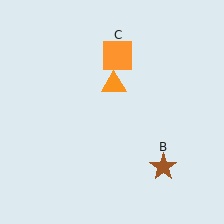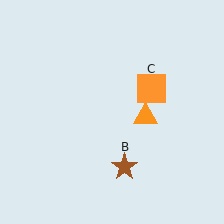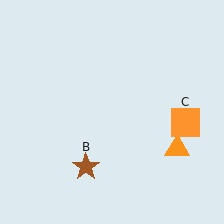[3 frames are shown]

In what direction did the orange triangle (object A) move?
The orange triangle (object A) moved down and to the right.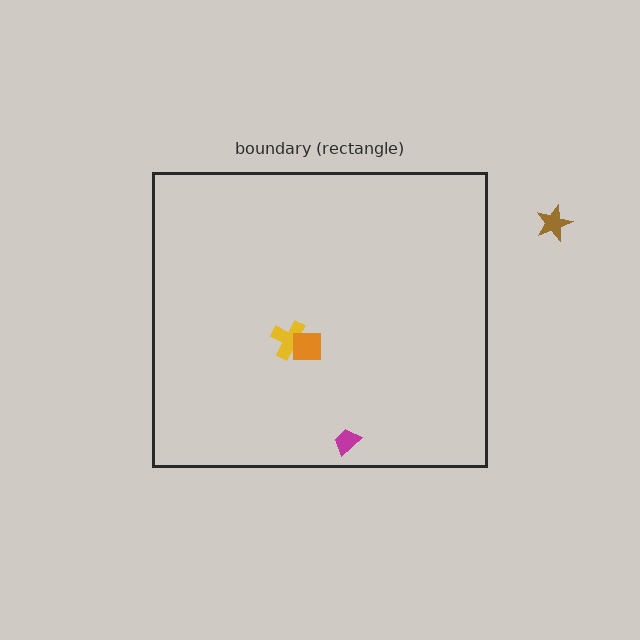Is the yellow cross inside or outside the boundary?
Inside.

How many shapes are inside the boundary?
3 inside, 1 outside.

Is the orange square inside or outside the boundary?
Inside.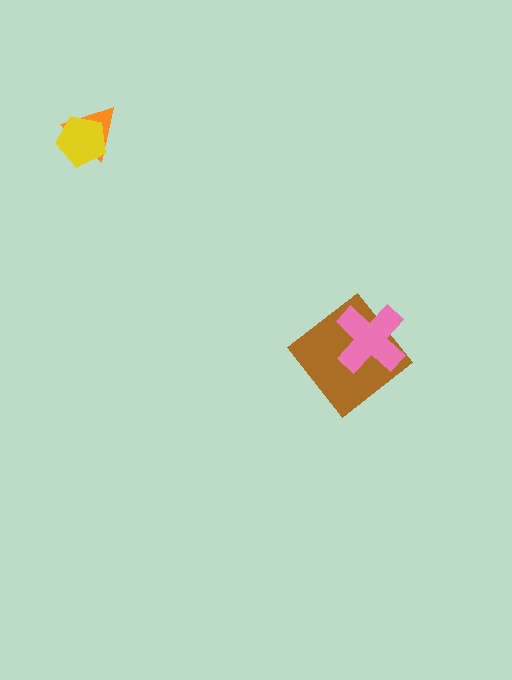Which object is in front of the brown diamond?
The pink cross is in front of the brown diamond.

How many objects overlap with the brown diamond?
1 object overlaps with the brown diamond.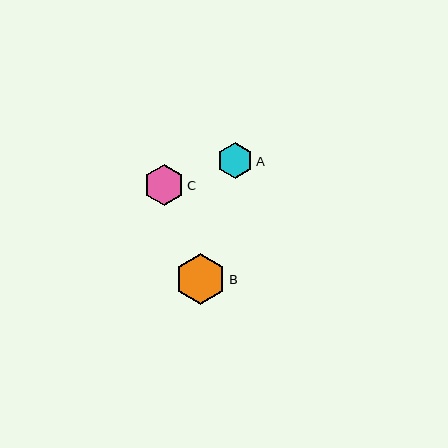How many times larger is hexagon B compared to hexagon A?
Hexagon B is approximately 1.4 times the size of hexagon A.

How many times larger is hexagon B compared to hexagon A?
Hexagon B is approximately 1.4 times the size of hexagon A.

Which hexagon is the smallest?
Hexagon A is the smallest with a size of approximately 36 pixels.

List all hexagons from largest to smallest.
From largest to smallest: B, C, A.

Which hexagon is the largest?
Hexagon B is the largest with a size of approximately 51 pixels.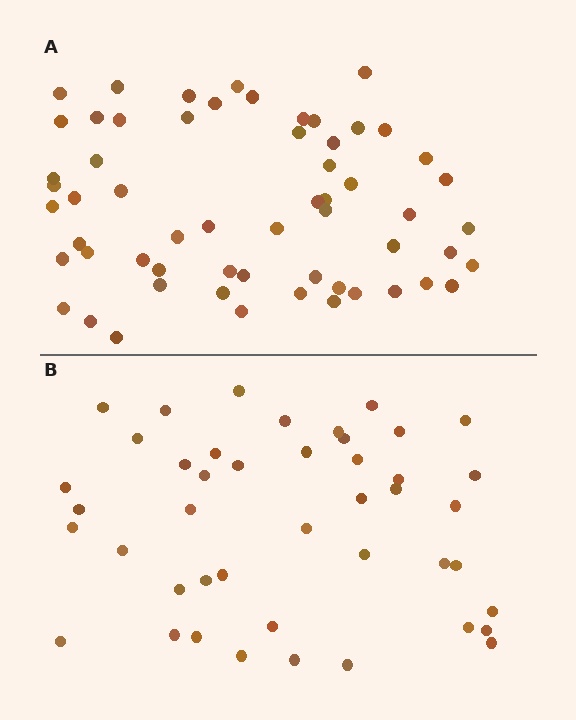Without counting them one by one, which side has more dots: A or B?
Region A (the top region) has more dots.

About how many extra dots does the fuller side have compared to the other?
Region A has approximately 15 more dots than region B.